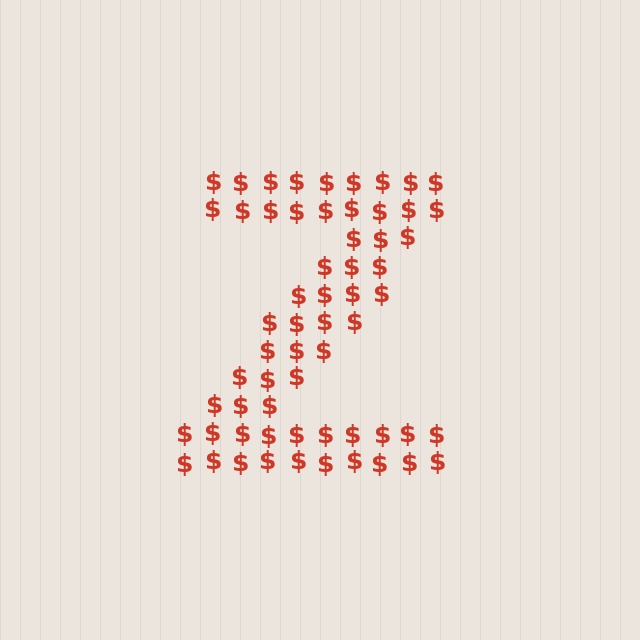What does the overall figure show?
The overall figure shows the letter Z.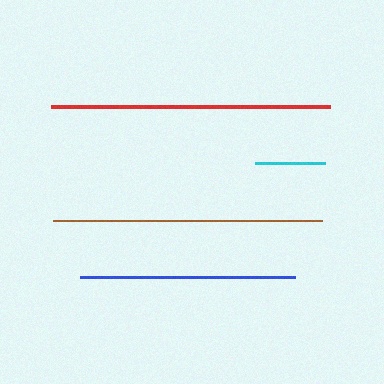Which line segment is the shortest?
The cyan line is the shortest at approximately 70 pixels.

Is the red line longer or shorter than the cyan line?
The red line is longer than the cyan line.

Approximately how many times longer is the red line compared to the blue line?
The red line is approximately 1.3 times the length of the blue line.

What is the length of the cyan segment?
The cyan segment is approximately 70 pixels long.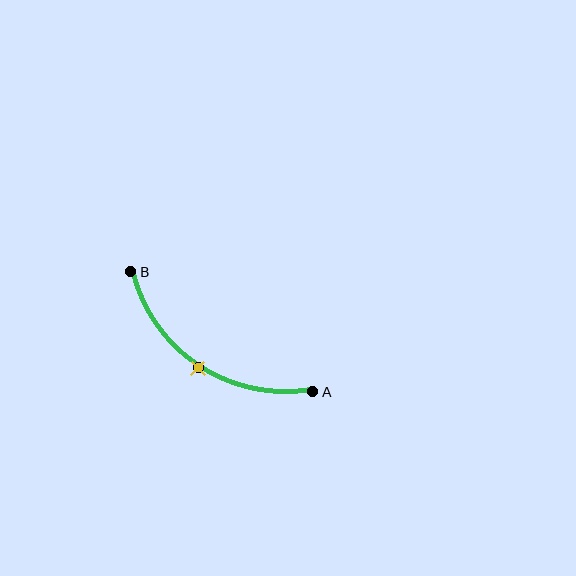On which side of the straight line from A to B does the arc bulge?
The arc bulges below the straight line connecting A and B.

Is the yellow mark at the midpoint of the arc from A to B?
Yes. The yellow mark lies on the arc at equal arc-length from both A and B — it is the arc midpoint.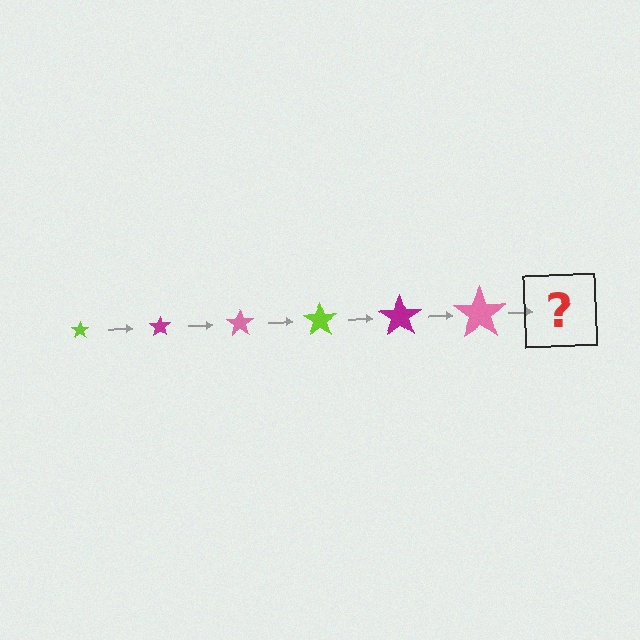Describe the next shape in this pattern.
It should be a lime star, larger than the previous one.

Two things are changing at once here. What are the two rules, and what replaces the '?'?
The two rules are that the star grows larger each step and the color cycles through lime, magenta, and pink. The '?' should be a lime star, larger than the previous one.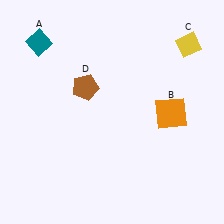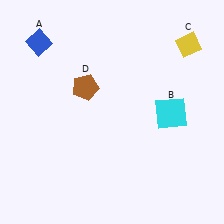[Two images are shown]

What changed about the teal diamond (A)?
In Image 1, A is teal. In Image 2, it changed to blue.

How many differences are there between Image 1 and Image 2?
There are 2 differences between the two images.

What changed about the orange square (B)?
In Image 1, B is orange. In Image 2, it changed to cyan.